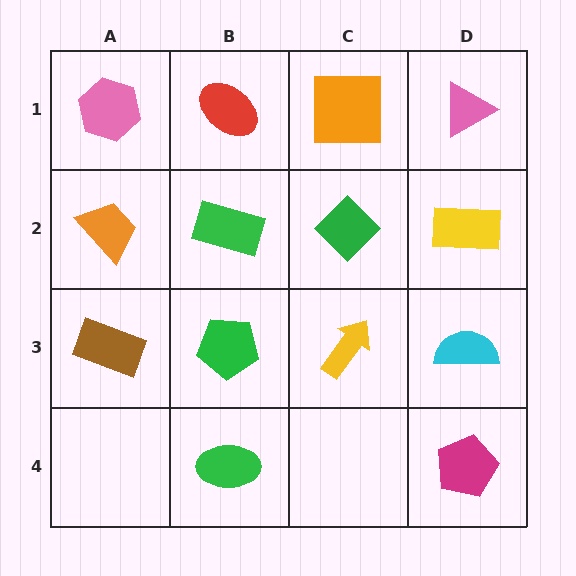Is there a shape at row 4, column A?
No, that cell is empty.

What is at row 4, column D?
A magenta pentagon.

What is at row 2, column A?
An orange trapezoid.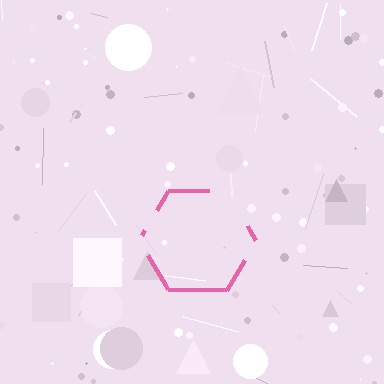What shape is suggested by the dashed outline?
The dashed outline suggests a hexagon.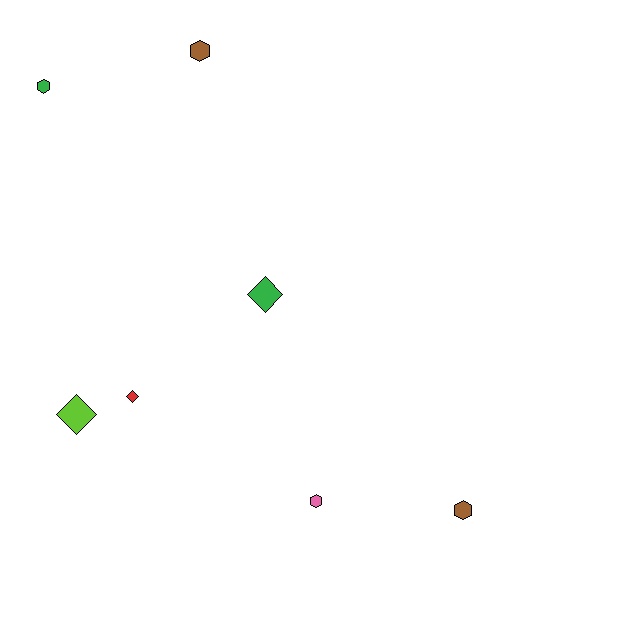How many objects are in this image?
There are 7 objects.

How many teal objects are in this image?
There are no teal objects.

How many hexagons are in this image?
There are 4 hexagons.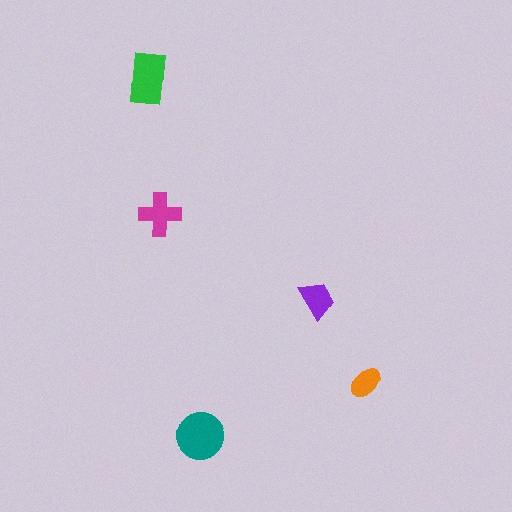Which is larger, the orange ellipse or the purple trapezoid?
The purple trapezoid.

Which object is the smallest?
The orange ellipse.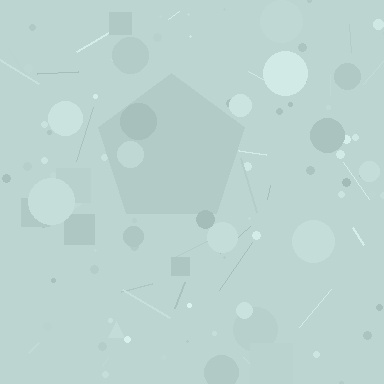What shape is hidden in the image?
A pentagon is hidden in the image.